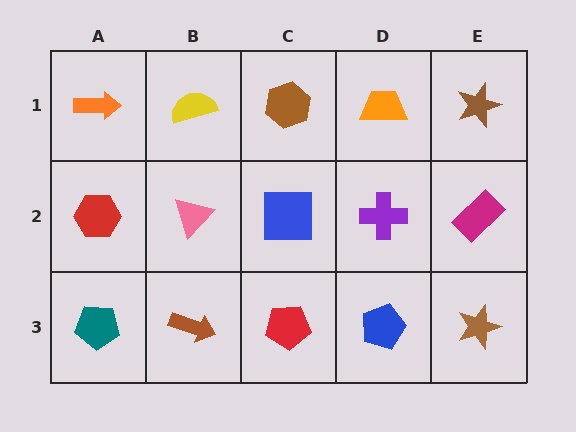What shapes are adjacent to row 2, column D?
An orange trapezoid (row 1, column D), a blue pentagon (row 3, column D), a blue square (row 2, column C), a magenta rectangle (row 2, column E).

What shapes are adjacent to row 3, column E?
A magenta rectangle (row 2, column E), a blue pentagon (row 3, column D).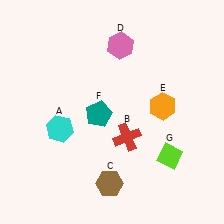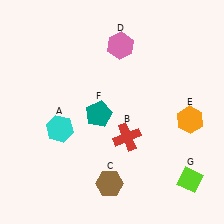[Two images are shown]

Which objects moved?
The objects that moved are: the orange hexagon (E), the lime diamond (G).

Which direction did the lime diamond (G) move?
The lime diamond (G) moved down.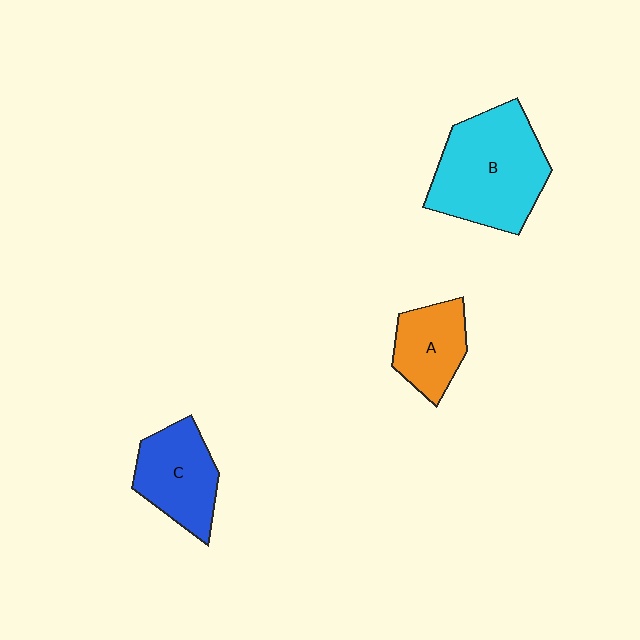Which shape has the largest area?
Shape B (cyan).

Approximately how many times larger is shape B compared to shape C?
Approximately 1.6 times.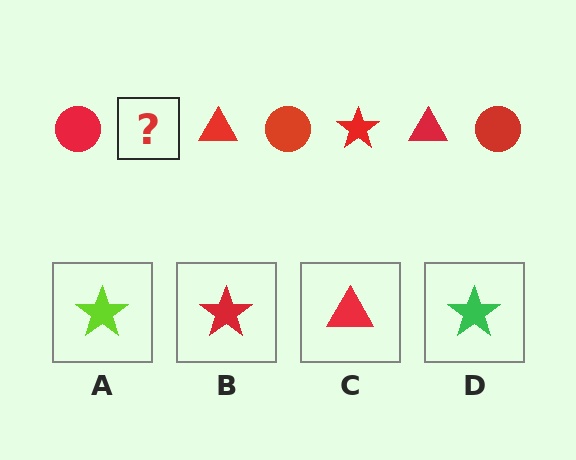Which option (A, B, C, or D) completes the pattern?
B.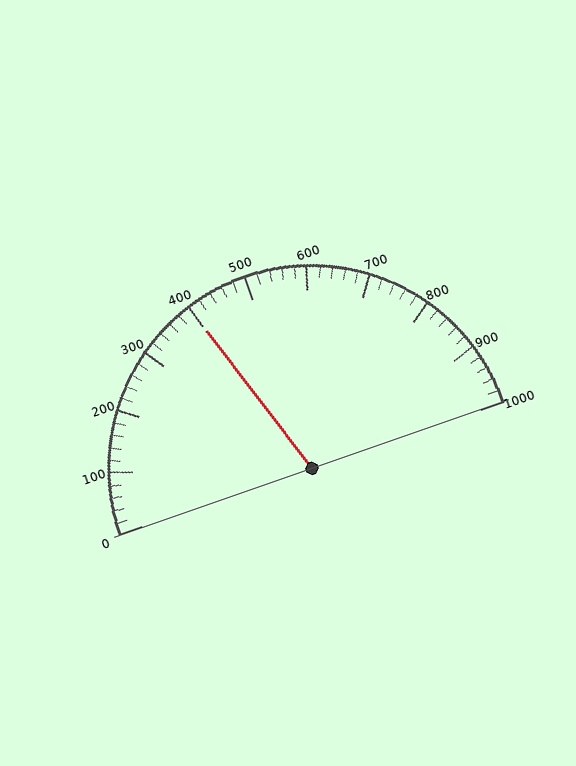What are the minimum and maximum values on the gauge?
The gauge ranges from 0 to 1000.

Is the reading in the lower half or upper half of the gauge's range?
The reading is in the lower half of the range (0 to 1000).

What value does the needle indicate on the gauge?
The needle indicates approximately 400.